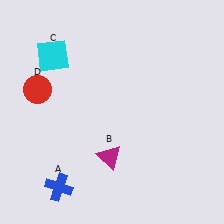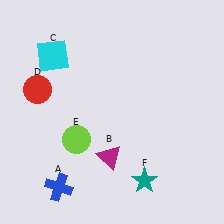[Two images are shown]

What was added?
A lime circle (E), a teal star (F) were added in Image 2.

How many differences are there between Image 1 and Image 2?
There are 2 differences between the two images.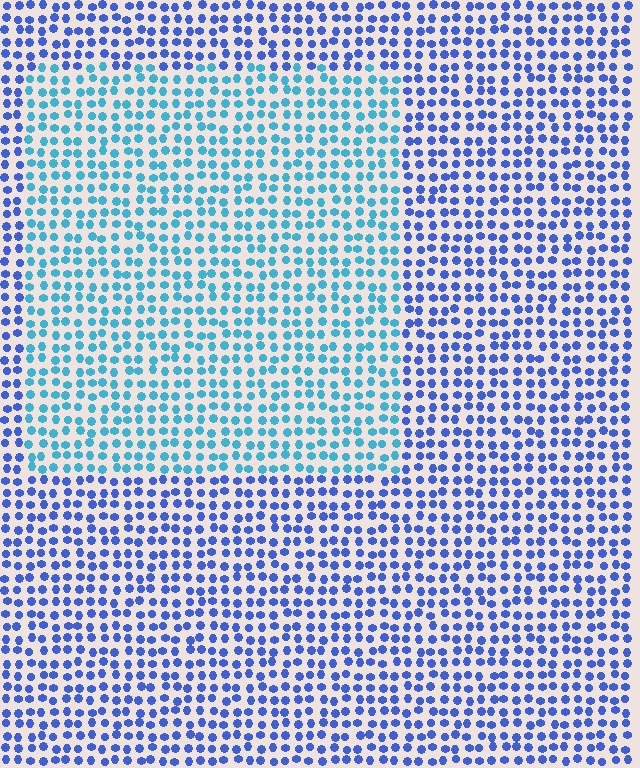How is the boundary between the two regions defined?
The boundary is defined purely by a slight shift in hue (about 36 degrees). Spacing, size, and orientation are identical on both sides.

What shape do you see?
I see a rectangle.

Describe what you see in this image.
The image is filled with small blue elements in a uniform arrangement. A rectangle-shaped region is visible where the elements are tinted to a slightly different hue, forming a subtle color boundary.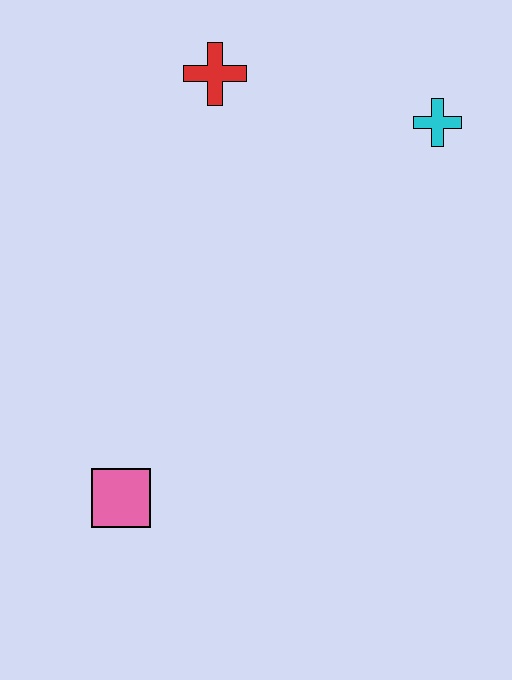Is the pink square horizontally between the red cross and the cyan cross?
No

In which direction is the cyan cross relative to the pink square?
The cyan cross is above the pink square.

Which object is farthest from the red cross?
The pink square is farthest from the red cross.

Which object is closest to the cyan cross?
The red cross is closest to the cyan cross.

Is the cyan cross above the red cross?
No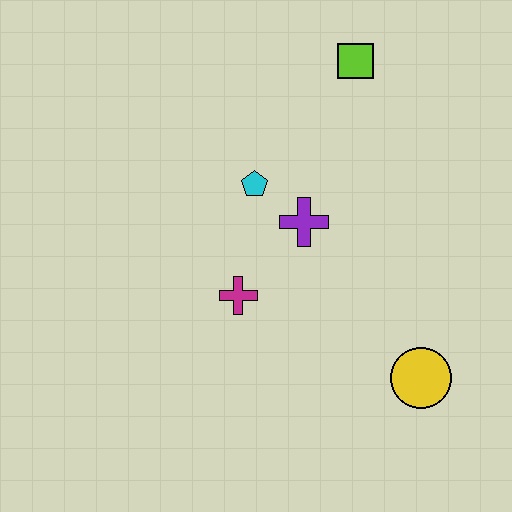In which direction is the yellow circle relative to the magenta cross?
The yellow circle is to the right of the magenta cross.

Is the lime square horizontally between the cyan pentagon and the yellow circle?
Yes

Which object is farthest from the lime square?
The yellow circle is farthest from the lime square.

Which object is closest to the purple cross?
The cyan pentagon is closest to the purple cross.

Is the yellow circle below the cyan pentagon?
Yes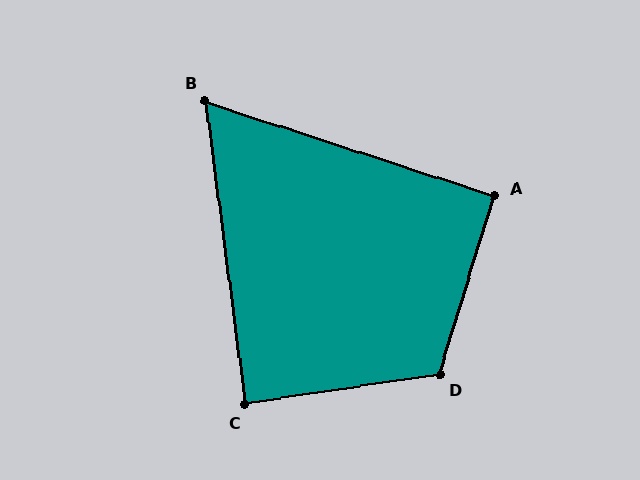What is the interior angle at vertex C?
Approximately 89 degrees (approximately right).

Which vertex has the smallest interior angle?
B, at approximately 65 degrees.